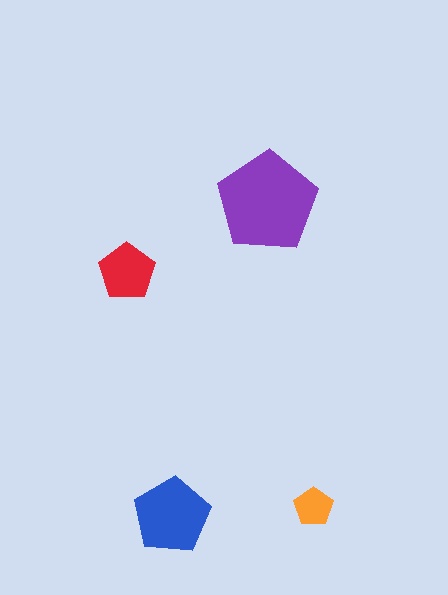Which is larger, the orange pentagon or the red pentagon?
The red one.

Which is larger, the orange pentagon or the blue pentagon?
The blue one.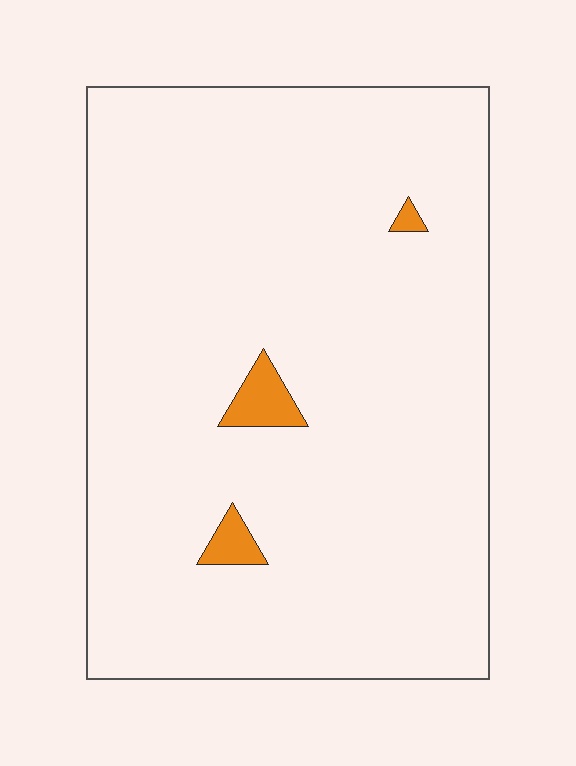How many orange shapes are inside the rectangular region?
3.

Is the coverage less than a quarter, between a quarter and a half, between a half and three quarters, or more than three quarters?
Less than a quarter.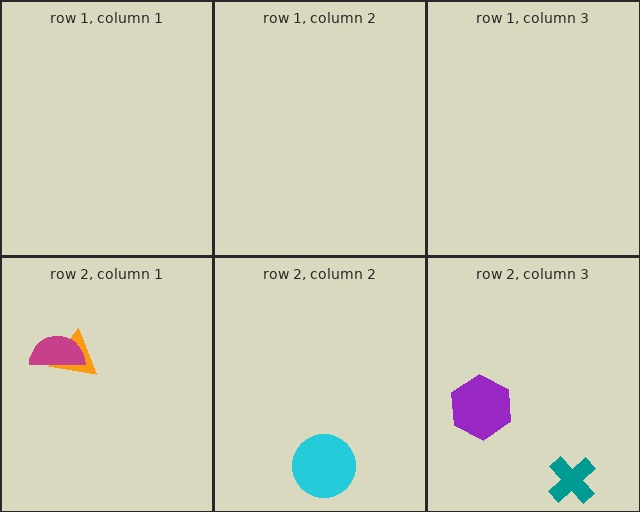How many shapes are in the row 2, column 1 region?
2.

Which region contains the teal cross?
The row 2, column 3 region.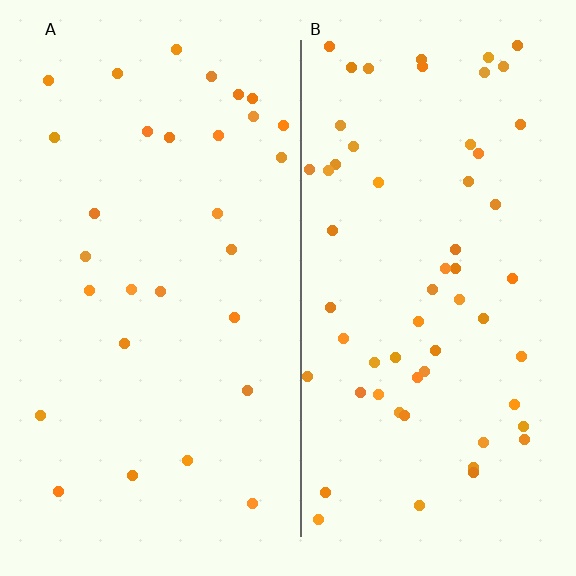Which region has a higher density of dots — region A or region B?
B (the right).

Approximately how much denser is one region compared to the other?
Approximately 2.0× — region B over region A.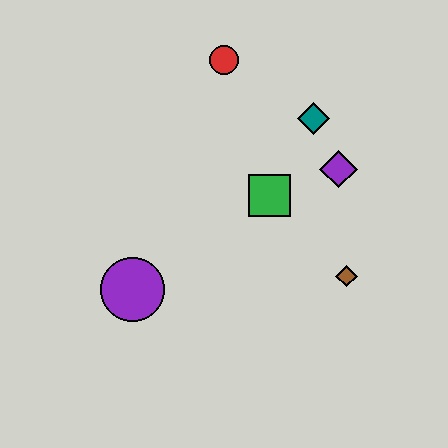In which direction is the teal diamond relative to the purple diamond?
The teal diamond is above the purple diamond.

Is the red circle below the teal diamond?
No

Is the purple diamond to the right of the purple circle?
Yes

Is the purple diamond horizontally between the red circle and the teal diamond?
No